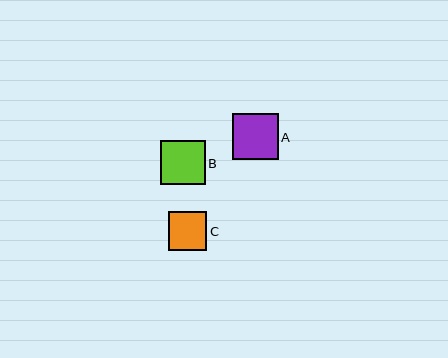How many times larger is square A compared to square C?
Square A is approximately 1.2 times the size of square C.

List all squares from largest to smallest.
From largest to smallest: A, B, C.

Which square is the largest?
Square A is the largest with a size of approximately 46 pixels.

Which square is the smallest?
Square C is the smallest with a size of approximately 39 pixels.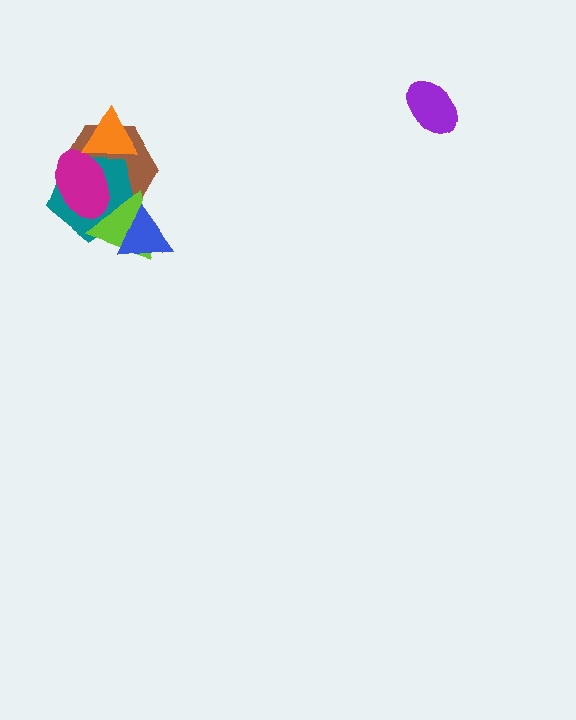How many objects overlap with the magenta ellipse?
4 objects overlap with the magenta ellipse.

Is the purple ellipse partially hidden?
No, no other shape covers it.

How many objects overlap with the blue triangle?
2 objects overlap with the blue triangle.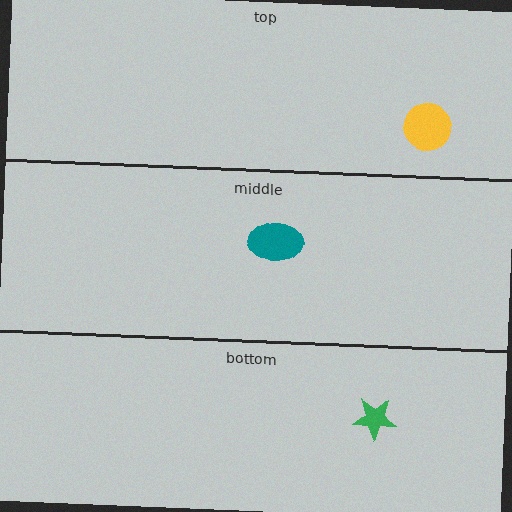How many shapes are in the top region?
1.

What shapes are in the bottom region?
The green star.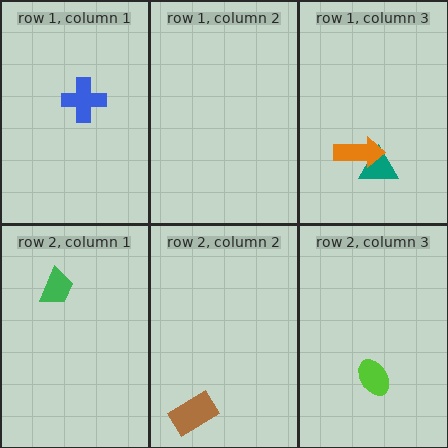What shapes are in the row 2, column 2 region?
The brown rectangle.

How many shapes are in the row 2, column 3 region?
1.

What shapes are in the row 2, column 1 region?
The green trapezoid.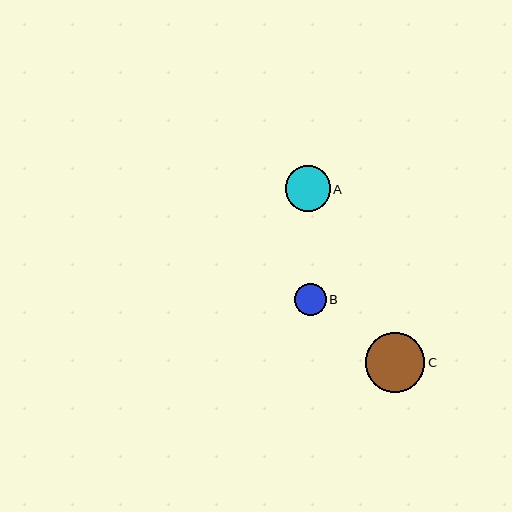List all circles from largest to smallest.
From largest to smallest: C, A, B.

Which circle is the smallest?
Circle B is the smallest with a size of approximately 32 pixels.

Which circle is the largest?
Circle C is the largest with a size of approximately 60 pixels.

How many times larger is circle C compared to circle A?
Circle C is approximately 1.3 times the size of circle A.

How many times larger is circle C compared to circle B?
Circle C is approximately 1.9 times the size of circle B.